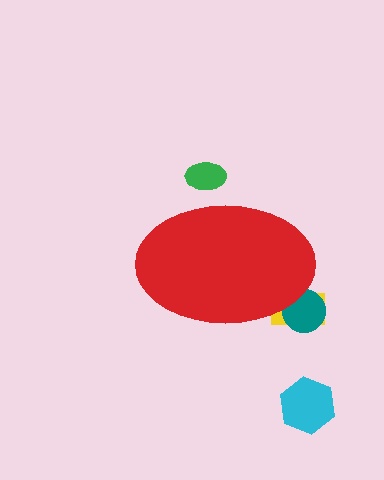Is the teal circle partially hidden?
Yes, the teal circle is partially hidden behind the red ellipse.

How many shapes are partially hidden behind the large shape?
3 shapes are partially hidden.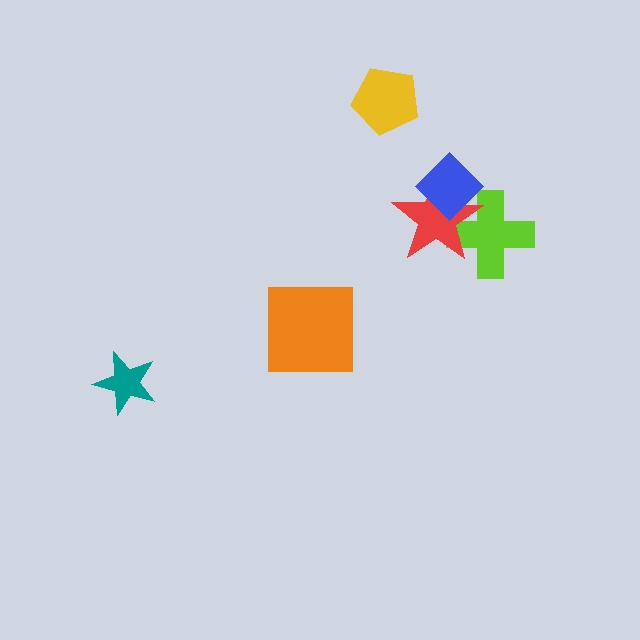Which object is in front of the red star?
The blue diamond is in front of the red star.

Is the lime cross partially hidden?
Yes, it is partially covered by another shape.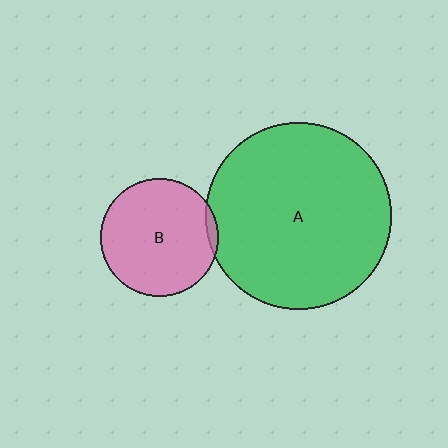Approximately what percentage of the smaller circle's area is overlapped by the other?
Approximately 5%.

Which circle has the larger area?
Circle A (green).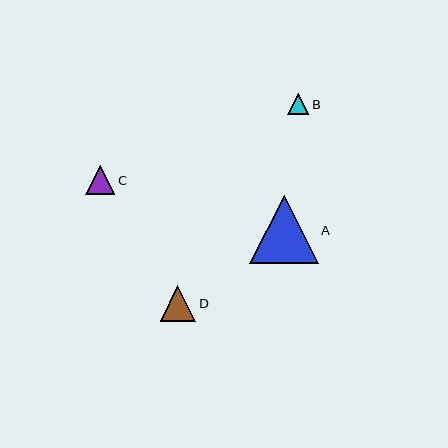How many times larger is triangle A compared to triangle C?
Triangle A is approximately 2.4 times the size of triangle C.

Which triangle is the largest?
Triangle A is the largest with a size of approximately 68 pixels.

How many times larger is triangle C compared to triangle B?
Triangle C is approximately 1.4 times the size of triangle B.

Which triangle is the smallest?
Triangle B is the smallest with a size of approximately 21 pixels.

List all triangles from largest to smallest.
From largest to smallest: A, D, C, B.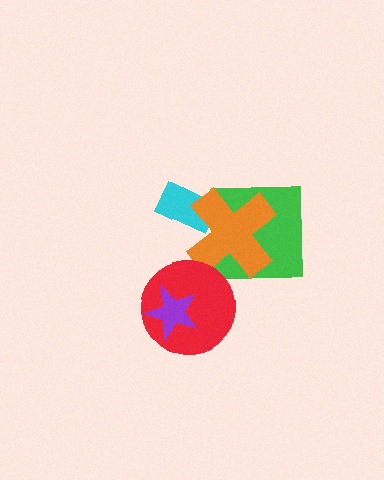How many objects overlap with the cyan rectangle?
1 object overlaps with the cyan rectangle.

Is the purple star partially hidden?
No, no other shape covers it.